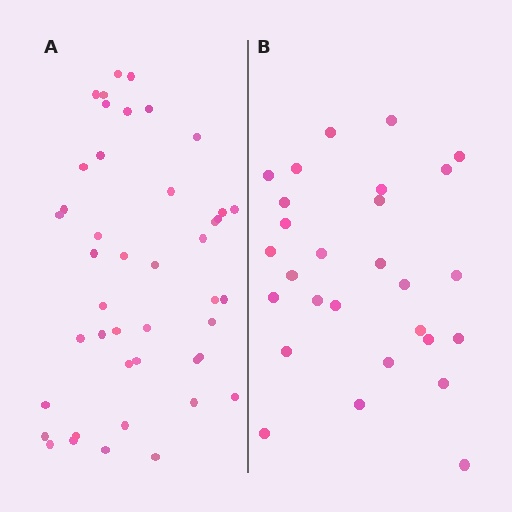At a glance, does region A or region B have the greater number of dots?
Region A (the left region) has more dots.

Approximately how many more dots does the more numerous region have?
Region A has approximately 15 more dots than region B.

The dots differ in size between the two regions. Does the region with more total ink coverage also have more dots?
No. Region B has more total ink coverage because its dots are larger, but region A actually contains more individual dots. Total area can be misleading — the number of items is what matters here.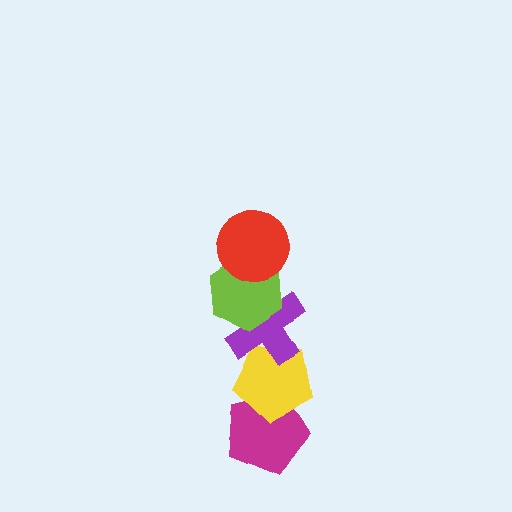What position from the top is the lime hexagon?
The lime hexagon is 2nd from the top.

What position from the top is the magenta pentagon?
The magenta pentagon is 5th from the top.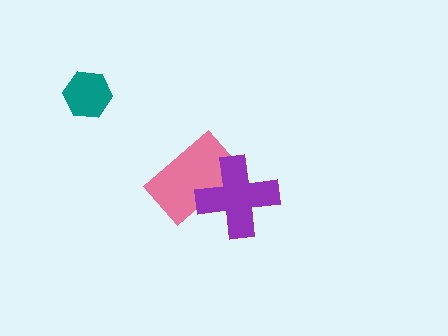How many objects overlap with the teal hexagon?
0 objects overlap with the teal hexagon.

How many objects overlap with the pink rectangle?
1 object overlaps with the pink rectangle.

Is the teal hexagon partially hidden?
No, no other shape covers it.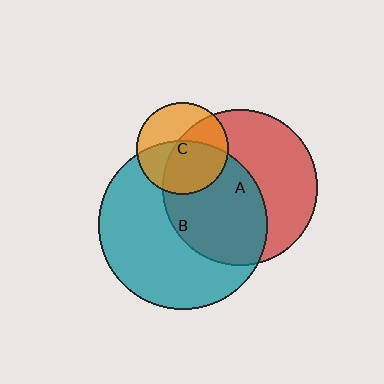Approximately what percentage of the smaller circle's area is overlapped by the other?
Approximately 50%.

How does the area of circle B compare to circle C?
Approximately 3.3 times.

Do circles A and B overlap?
Yes.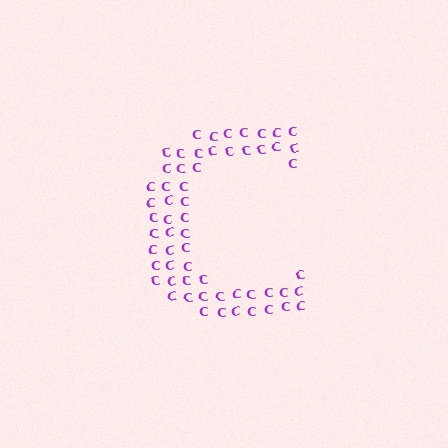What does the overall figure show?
The overall figure shows the letter C.